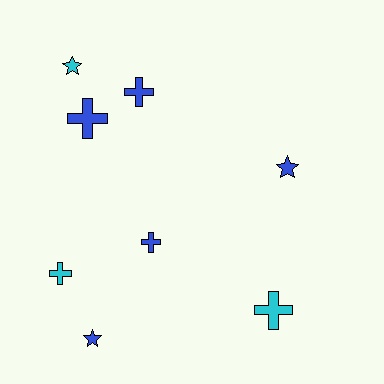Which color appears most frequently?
Blue, with 5 objects.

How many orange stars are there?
There are no orange stars.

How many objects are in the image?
There are 8 objects.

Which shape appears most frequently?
Cross, with 5 objects.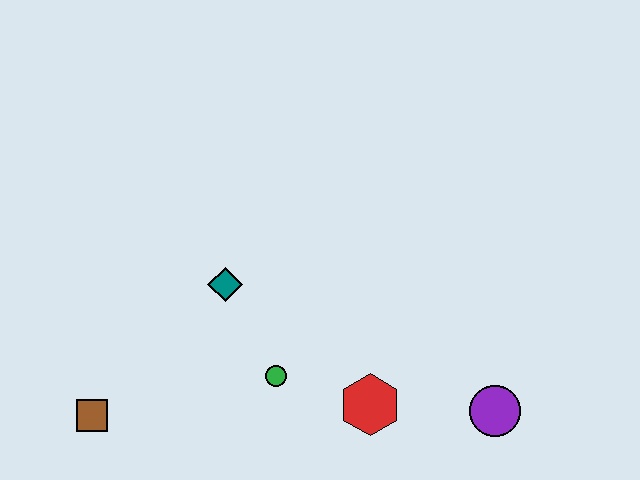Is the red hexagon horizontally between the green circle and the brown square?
No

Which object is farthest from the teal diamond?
The purple circle is farthest from the teal diamond.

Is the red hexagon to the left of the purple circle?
Yes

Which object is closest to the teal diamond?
The green circle is closest to the teal diamond.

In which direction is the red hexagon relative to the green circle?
The red hexagon is to the right of the green circle.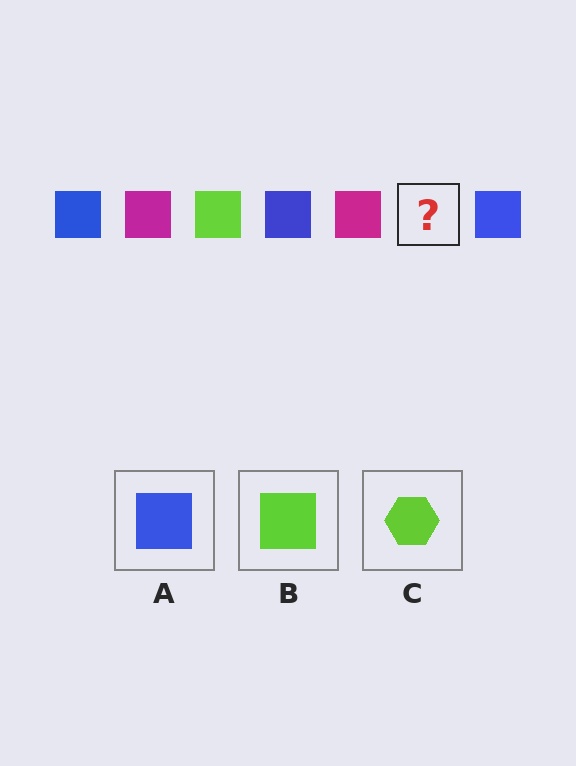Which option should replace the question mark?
Option B.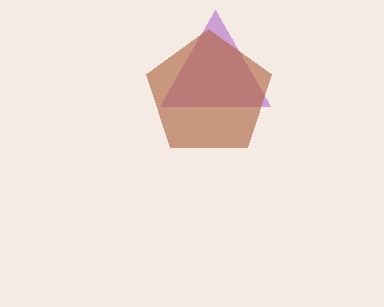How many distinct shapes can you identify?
There are 2 distinct shapes: a purple triangle, a brown pentagon.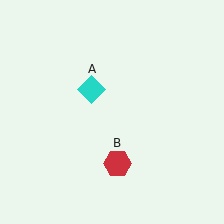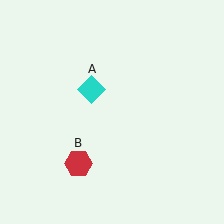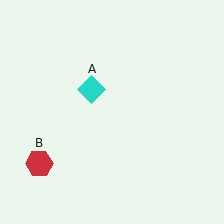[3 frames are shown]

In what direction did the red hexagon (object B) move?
The red hexagon (object B) moved left.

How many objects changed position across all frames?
1 object changed position: red hexagon (object B).